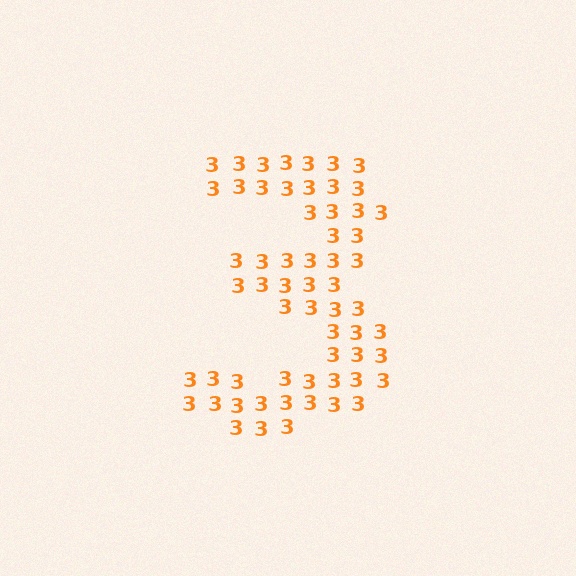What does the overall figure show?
The overall figure shows the digit 3.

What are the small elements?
The small elements are digit 3's.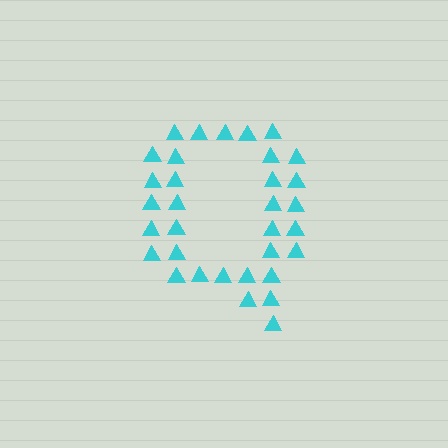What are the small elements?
The small elements are triangles.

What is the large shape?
The large shape is the letter Q.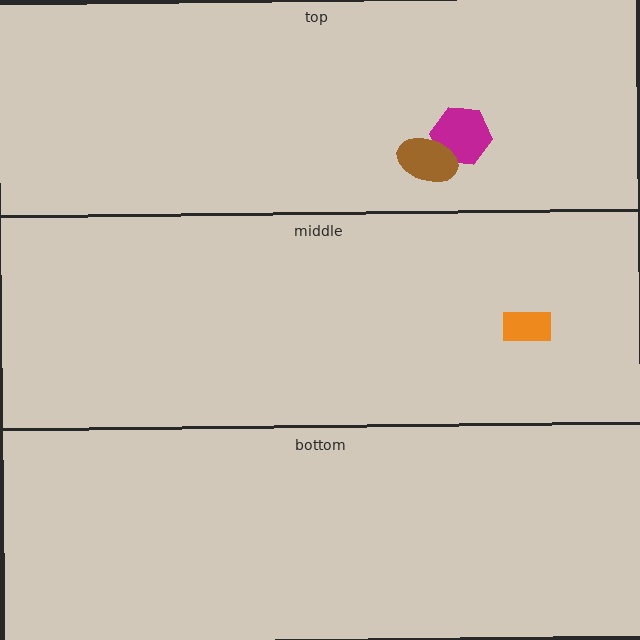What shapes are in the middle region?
The orange rectangle.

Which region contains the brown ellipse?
The top region.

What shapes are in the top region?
The magenta hexagon, the brown ellipse.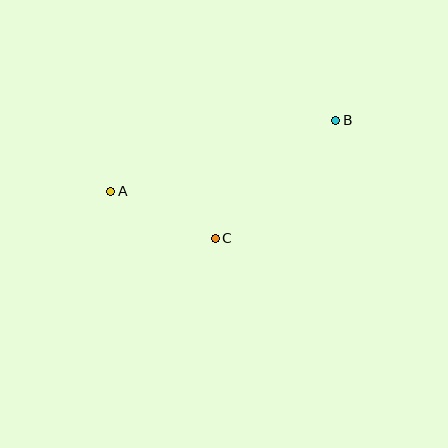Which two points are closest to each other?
Points A and C are closest to each other.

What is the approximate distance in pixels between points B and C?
The distance between B and C is approximately 169 pixels.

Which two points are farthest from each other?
Points A and B are farthest from each other.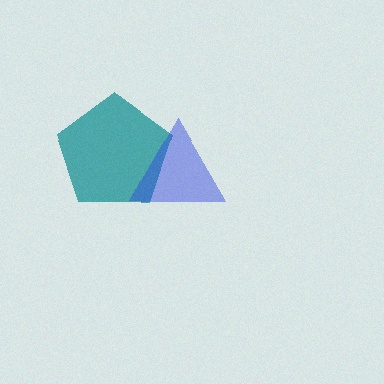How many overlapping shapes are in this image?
There are 2 overlapping shapes in the image.